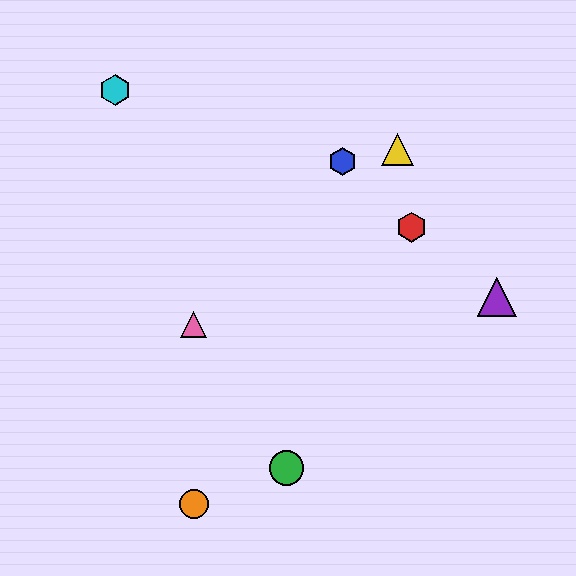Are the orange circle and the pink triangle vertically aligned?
Yes, both are at x≈194.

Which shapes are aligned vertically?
The orange circle, the pink triangle are aligned vertically.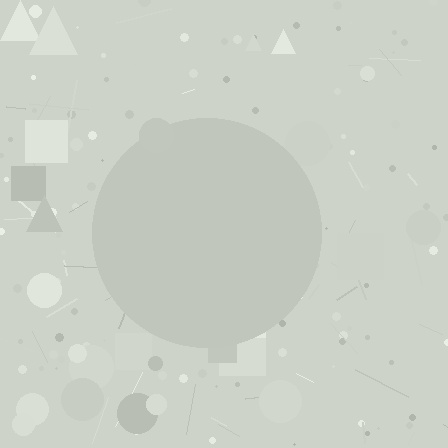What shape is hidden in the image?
A circle is hidden in the image.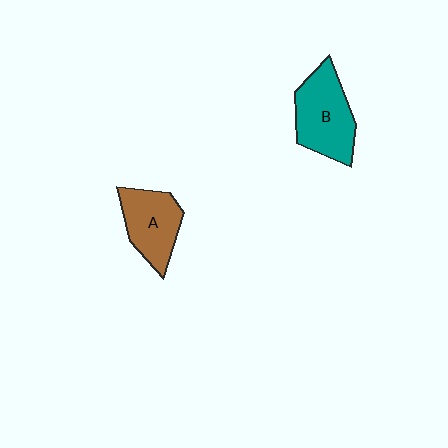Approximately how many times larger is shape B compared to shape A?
Approximately 1.2 times.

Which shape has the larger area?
Shape B (teal).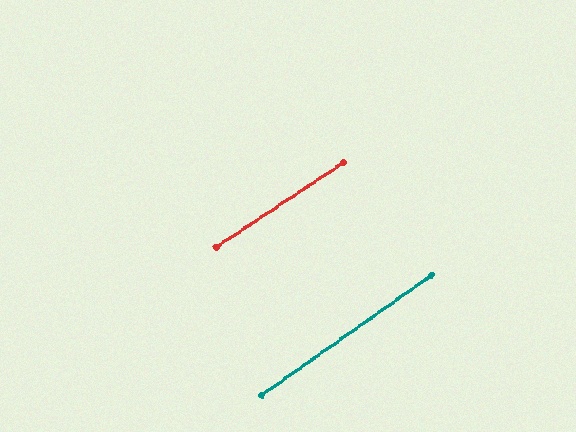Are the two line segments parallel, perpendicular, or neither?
Parallel — their directions differ by only 1.5°.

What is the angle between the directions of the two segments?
Approximately 1 degree.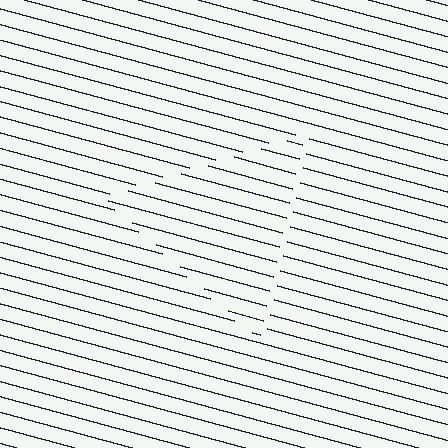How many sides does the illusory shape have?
3 sides — the line-ends trace a triangle.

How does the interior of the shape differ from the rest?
The interior of the shape contains the same grating, shifted by half a period — the contour is defined by the phase discontinuity where line-ends from the inner and outer gratings abut.